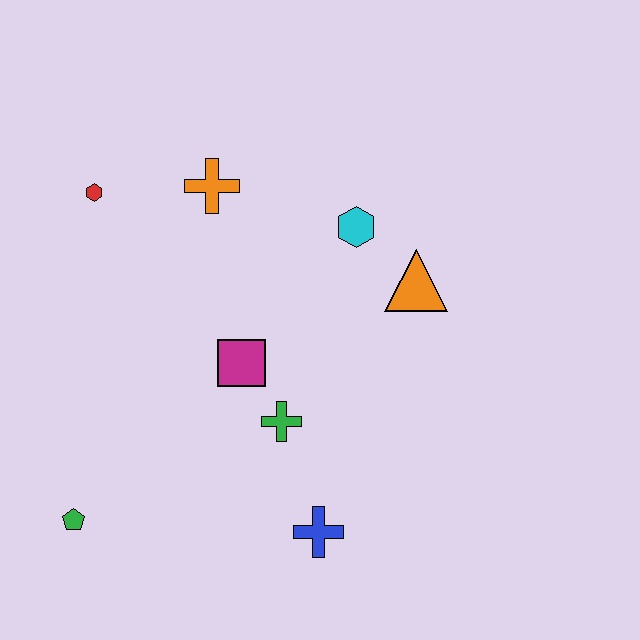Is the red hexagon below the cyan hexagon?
No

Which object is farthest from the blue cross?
The red hexagon is farthest from the blue cross.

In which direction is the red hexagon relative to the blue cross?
The red hexagon is above the blue cross.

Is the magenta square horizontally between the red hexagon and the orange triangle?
Yes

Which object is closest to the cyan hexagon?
The orange triangle is closest to the cyan hexagon.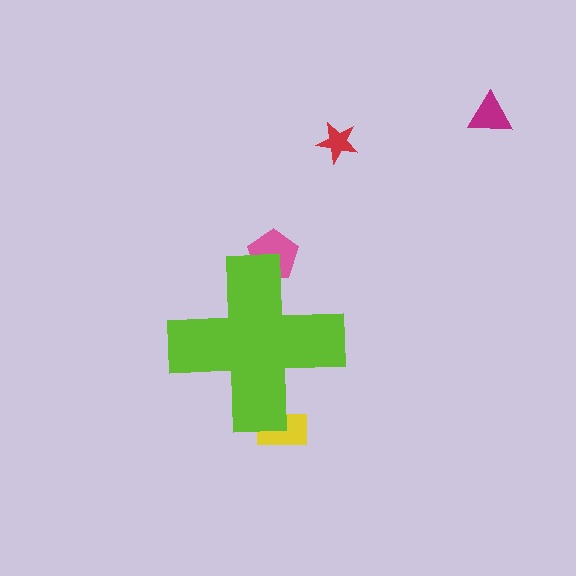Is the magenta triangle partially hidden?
No, the magenta triangle is fully visible.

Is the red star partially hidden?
No, the red star is fully visible.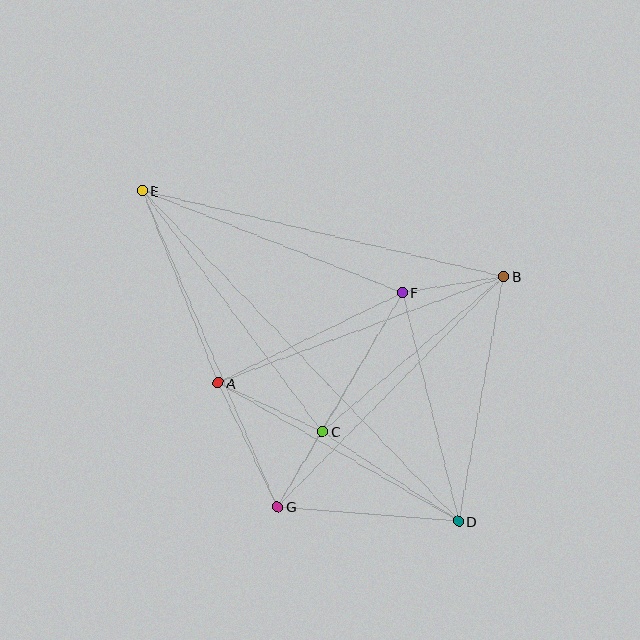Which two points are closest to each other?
Points C and G are closest to each other.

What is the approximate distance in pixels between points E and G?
The distance between E and G is approximately 344 pixels.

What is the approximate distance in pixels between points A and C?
The distance between A and C is approximately 114 pixels.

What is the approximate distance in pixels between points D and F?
The distance between D and F is approximately 235 pixels.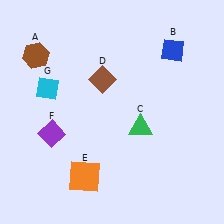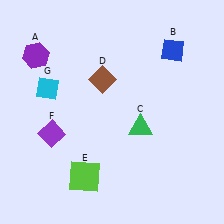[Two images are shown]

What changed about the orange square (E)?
In Image 1, E is orange. In Image 2, it changed to lime.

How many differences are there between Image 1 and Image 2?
There are 2 differences between the two images.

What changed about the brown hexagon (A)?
In Image 1, A is brown. In Image 2, it changed to purple.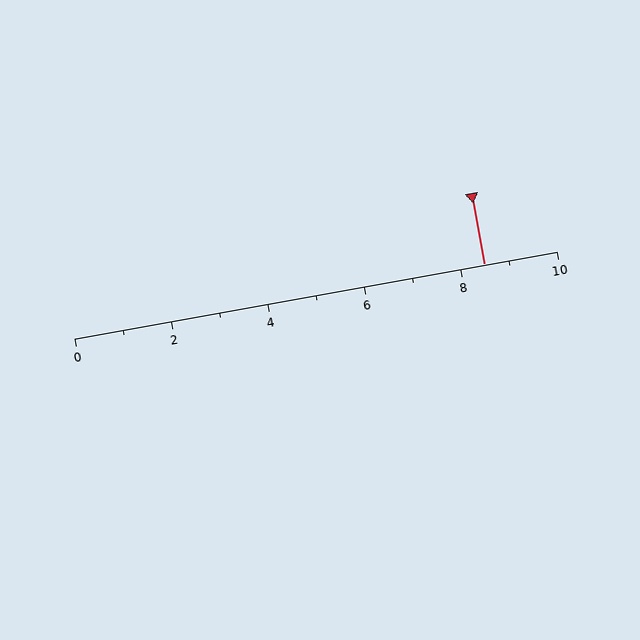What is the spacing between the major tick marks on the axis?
The major ticks are spaced 2 apart.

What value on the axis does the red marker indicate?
The marker indicates approximately 8.5.